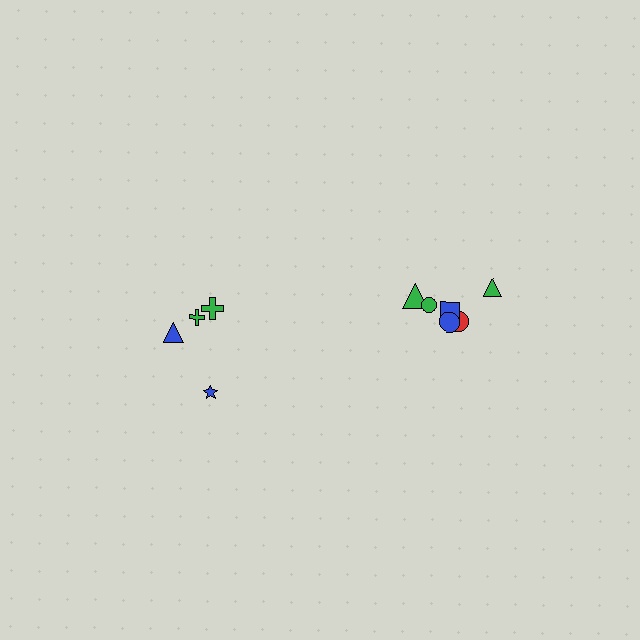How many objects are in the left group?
There are 4 objects.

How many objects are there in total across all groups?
There are 10 objects.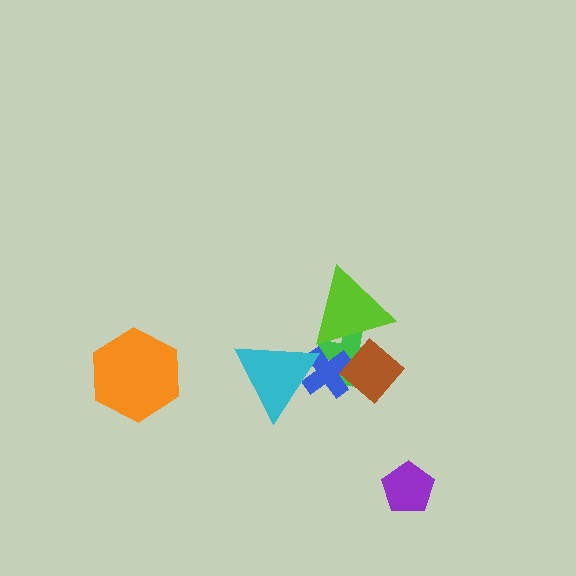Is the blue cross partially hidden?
Yes, it is partially covered by another shape.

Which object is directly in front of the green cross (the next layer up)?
The blue cross is directly in front of the green cross.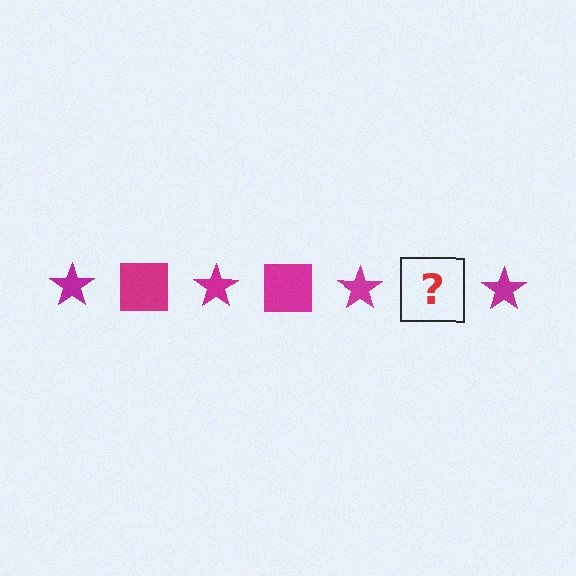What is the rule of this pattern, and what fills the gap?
The rule is that the pattern cycles through star, square shapes in magenta. The gap should be filled with a magenta square.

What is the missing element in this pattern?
The missing element is a magenta square.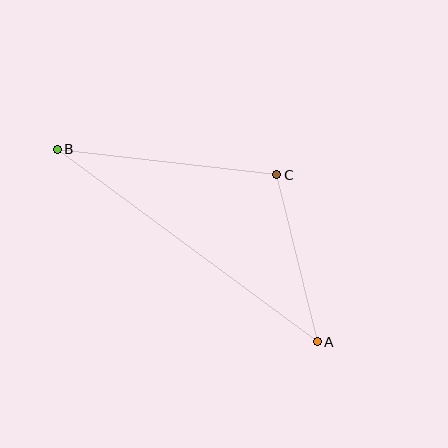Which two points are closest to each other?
Points A and C are closest to each other.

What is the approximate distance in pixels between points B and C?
The distance between B and C is approximately 221 pixels.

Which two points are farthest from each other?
Points A and B are farthest from each other.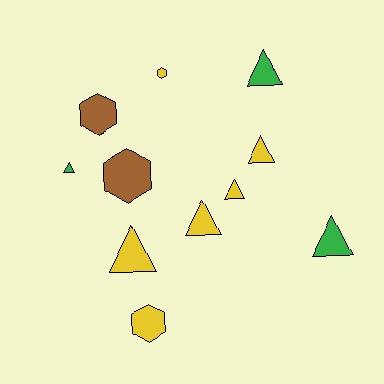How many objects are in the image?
There are 11 objects.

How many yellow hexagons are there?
There are 2 yellow hexagons.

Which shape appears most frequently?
Triangle, with 7 objects.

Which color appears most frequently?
Yellow, with 6 objects.